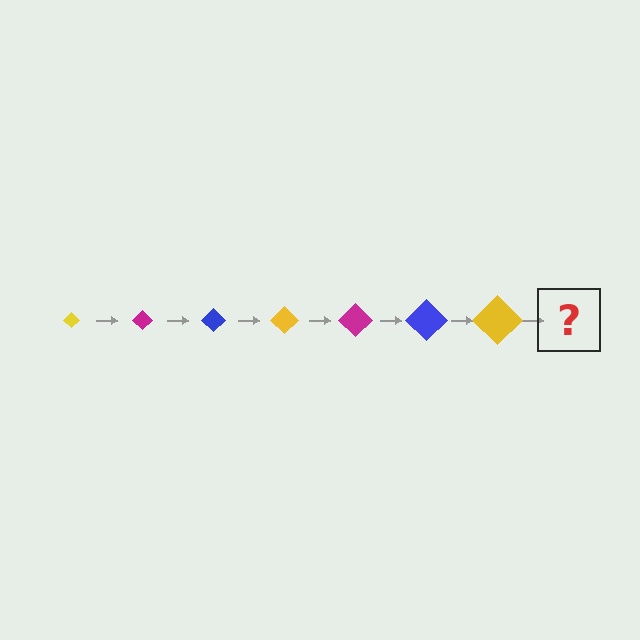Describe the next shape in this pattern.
It should be a magenta diamond, larger than the previous one.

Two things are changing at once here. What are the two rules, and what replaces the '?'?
The two rules are that the diamond grows larger each step and the color cycles through yellow, magenta, and blue. The '?' should be a magenta diamond, larger than the previous one.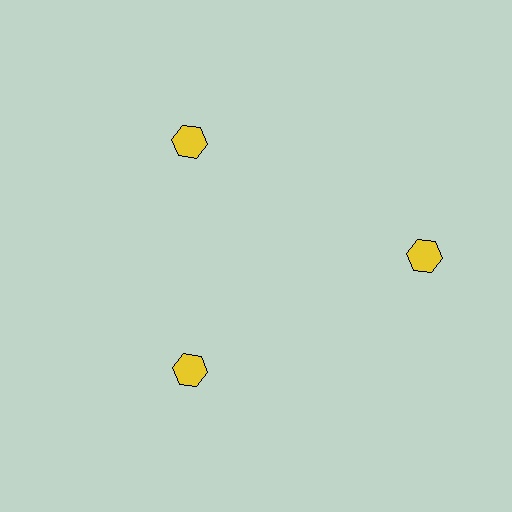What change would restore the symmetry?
The symmetry would be restored by moving it inward, back onto the ring so that all 3 hexagons sit at equal angles and equal distance from the center.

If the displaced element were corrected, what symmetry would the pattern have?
It would have 3-fold rotational symmetry — the pattern would map onto itself every 120 degrees.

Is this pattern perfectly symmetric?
No. The 3 yellow hexagons are arranged in a ring, but one element near the 3 o'clock position is pushed outward from the center, breaking the 3-fold rotational symmetry.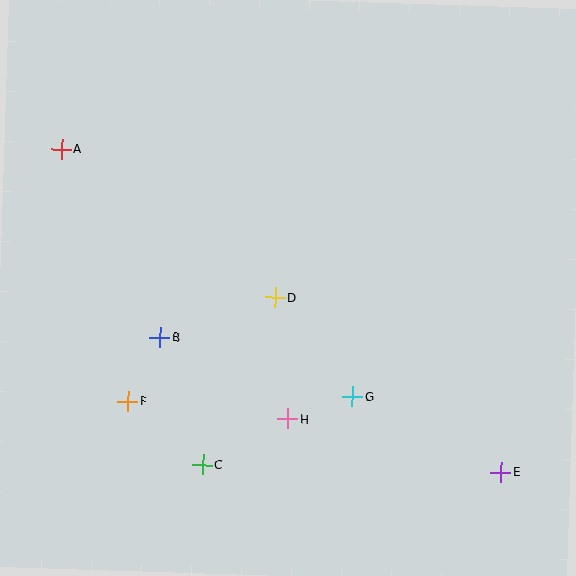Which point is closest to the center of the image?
Point D at (275, 297) is closest to the center.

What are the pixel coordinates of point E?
Point E is at (501, 472).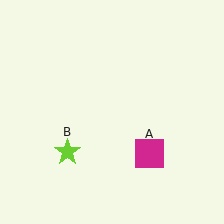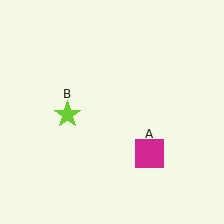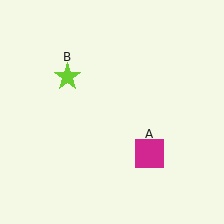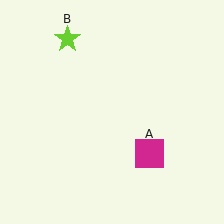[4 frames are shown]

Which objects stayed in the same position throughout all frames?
Magenta square (object A) remained stationary.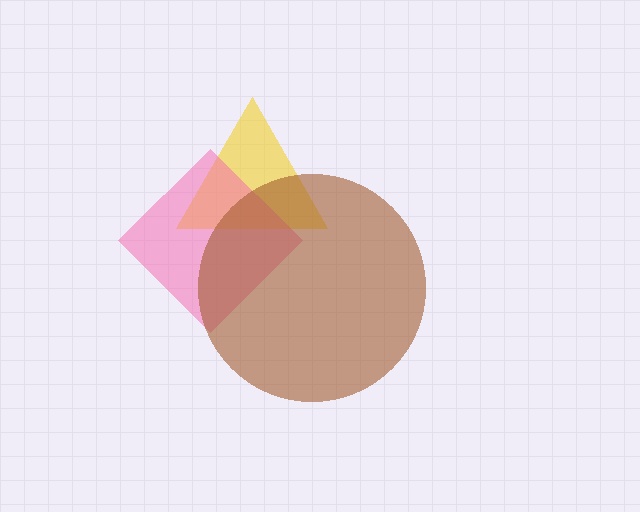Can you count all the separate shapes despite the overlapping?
Yes, there are 3 separate shapes.